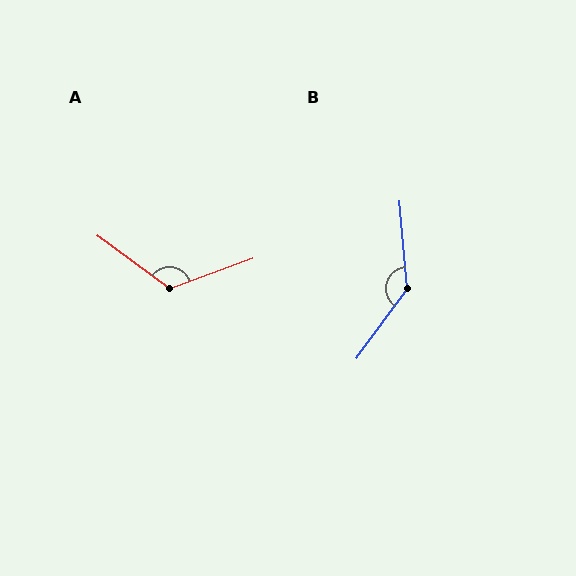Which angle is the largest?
B, at approximately 139 degrees.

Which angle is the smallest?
A, at approximately 124 degrees.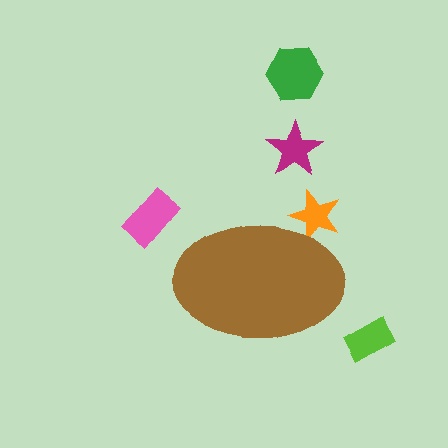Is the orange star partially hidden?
Yes, the orange star is partially hidden behind the brown ellipse.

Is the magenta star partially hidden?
No, the magenta star is fully visible.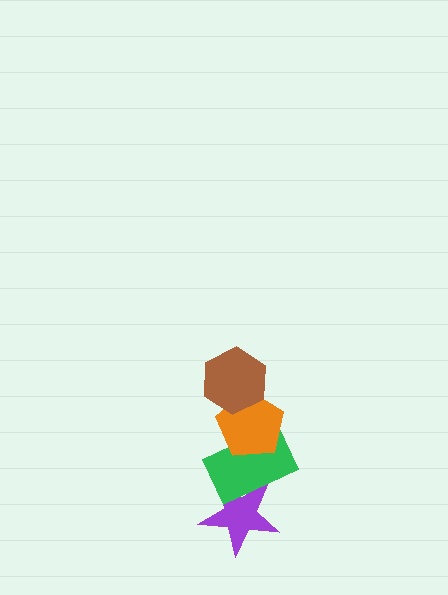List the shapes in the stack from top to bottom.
From top to bottom: the brown hexagon, the orange pentagon, the green rectangle, the purple star.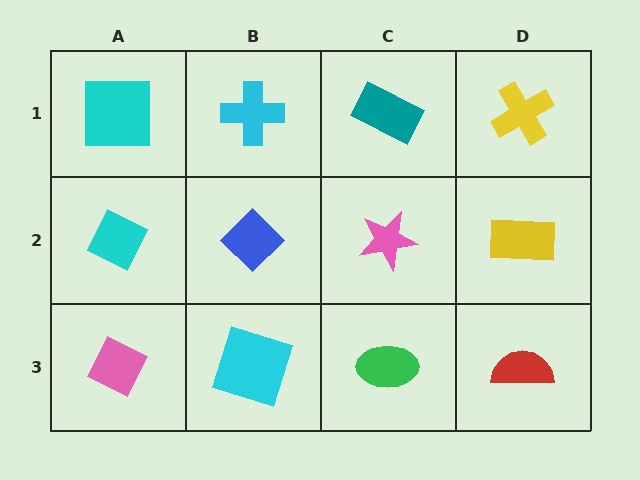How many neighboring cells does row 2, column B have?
4.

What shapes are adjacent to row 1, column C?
A pink star (row 2, column C), a cyan cross (row 1, column B), a yellow cross (row 1, column D).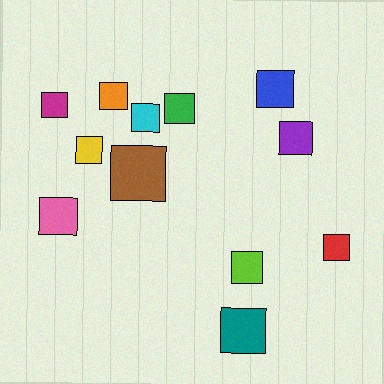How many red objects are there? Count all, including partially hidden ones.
There is 1 red object.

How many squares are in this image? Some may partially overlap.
There are 12 squares.